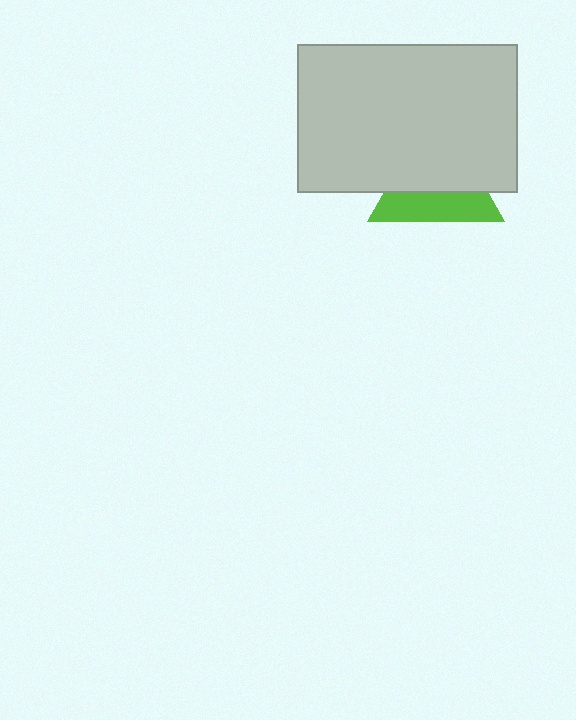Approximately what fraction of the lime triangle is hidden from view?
Roughly 59% of the lime triangle is hidden behind the light gray rectangle.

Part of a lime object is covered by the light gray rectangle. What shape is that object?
It is a triangle.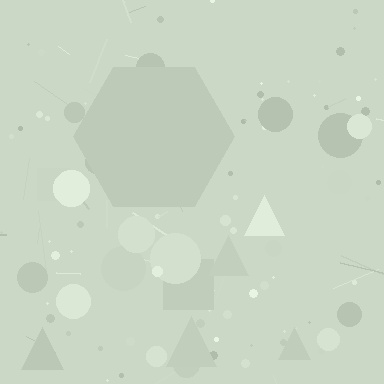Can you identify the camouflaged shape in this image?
The camouflaged shape is a hexagon.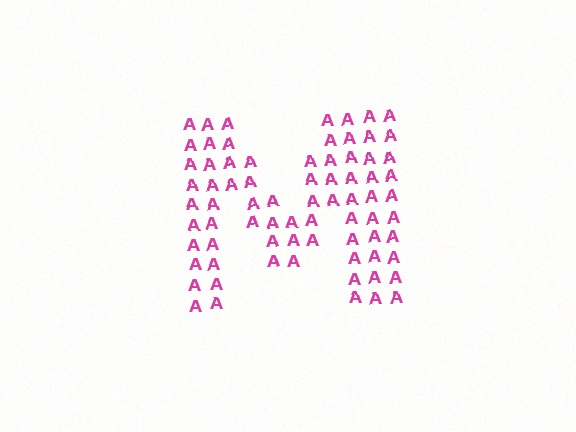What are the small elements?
The small elements are letter A's.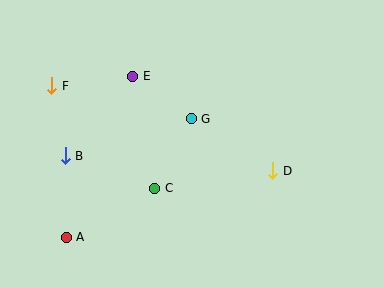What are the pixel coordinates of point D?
Point D is at (273, 171).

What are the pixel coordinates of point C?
Point C is at (155, 188).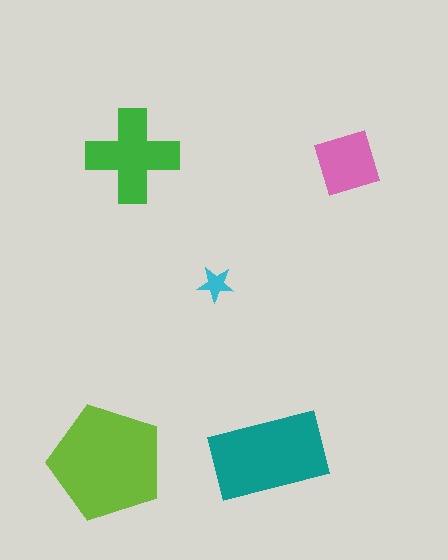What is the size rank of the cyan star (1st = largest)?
5th.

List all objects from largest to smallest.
The lime pentagon, the teal rectangle, the green cross, the pink diamond, the cyan star.